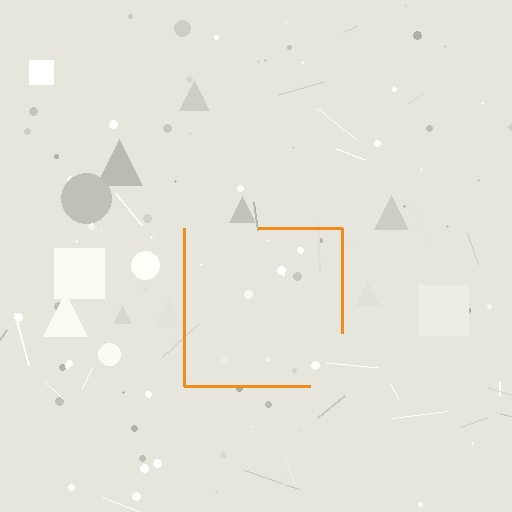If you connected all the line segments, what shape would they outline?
They would outline a square.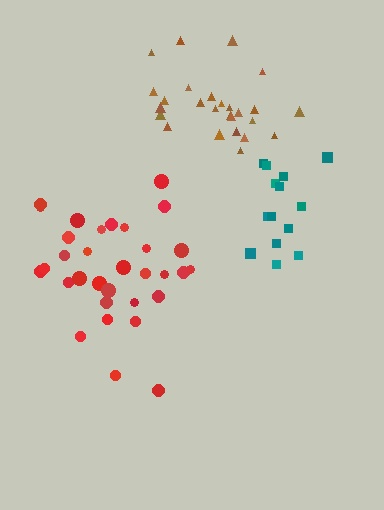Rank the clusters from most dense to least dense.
teal, brown, red.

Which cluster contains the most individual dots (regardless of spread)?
Red (32).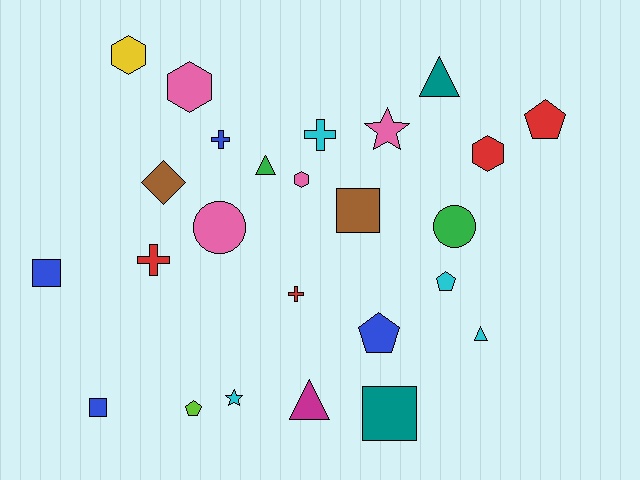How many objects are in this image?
There are 25 objects.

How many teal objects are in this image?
There are 2 teal objects.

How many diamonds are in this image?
There is 1 diamond.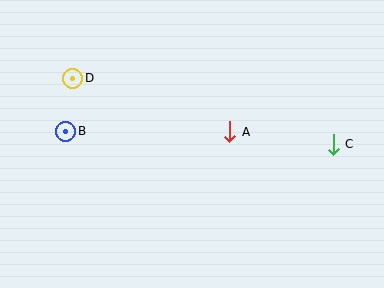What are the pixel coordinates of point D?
Point D is at (73, 78).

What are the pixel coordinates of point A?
Point A is at (230, 132).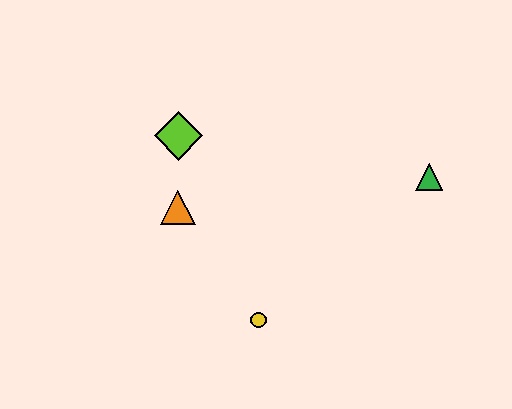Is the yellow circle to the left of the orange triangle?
No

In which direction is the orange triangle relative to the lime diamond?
The orange triangle is below the lime diamond.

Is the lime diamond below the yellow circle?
No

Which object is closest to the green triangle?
The yellow circle is closest to the green triangle.